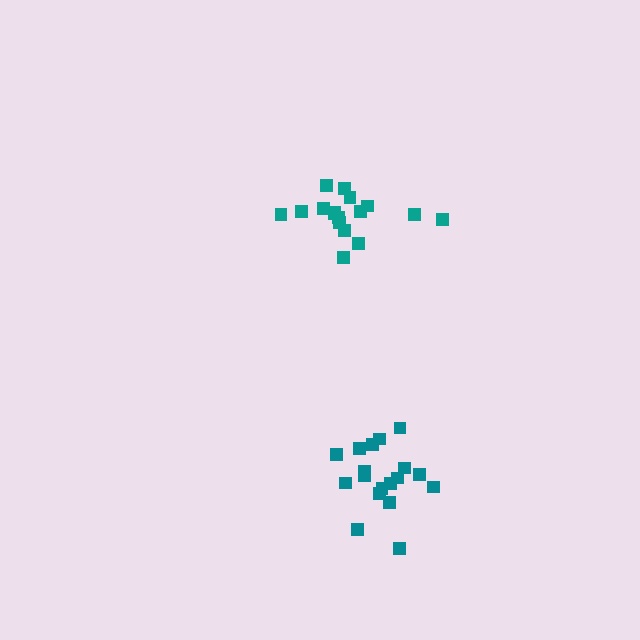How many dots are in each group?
Group 1: 18 dots, Group 2: 17 dots (35 total).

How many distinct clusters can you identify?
There are 2 distinct clusters.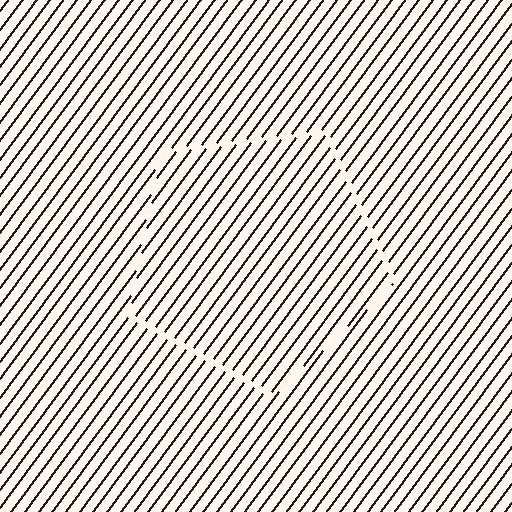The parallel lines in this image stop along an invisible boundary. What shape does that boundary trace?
An illusory pentagon. The interior of the shape contains the same grating, shifted by half a period — the contour is defined by the phase discontinuity where line-ends from the inner and outer gratings abut.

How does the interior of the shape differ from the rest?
The interior of the shape contains the same grating, shifted by half a period — the contour is defined by the phase discontinuity where line-ends from the inner and outer gratings abut.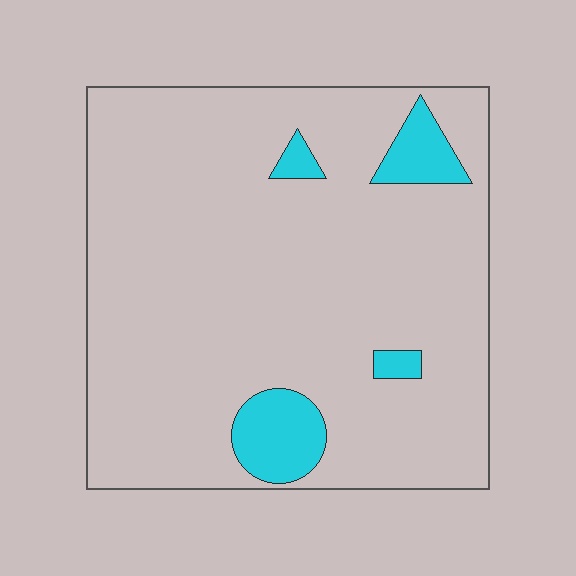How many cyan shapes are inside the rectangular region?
4.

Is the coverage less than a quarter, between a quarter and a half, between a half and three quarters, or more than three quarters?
Less than a quarter.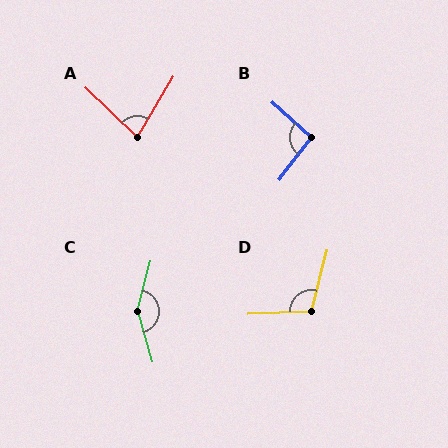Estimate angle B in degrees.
Approximately 94 degrees.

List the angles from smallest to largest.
A (77°), B (94°), D (107°), C (149°).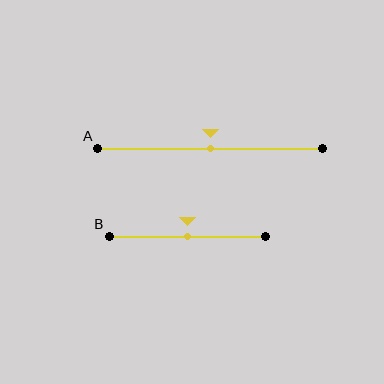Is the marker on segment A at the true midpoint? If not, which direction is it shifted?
Yes, the marker on segment A is at the true midpoint.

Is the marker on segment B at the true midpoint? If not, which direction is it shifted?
Yes, the marker on segment B is at the true midpoint.